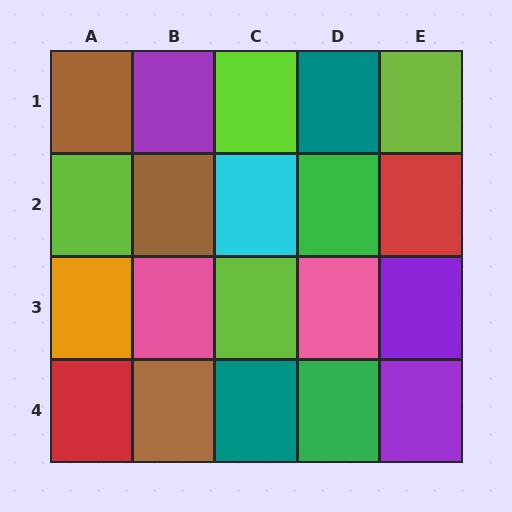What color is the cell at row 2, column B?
Brown.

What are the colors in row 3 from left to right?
Orange, pink, lime, pink, purple.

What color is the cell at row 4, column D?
Green.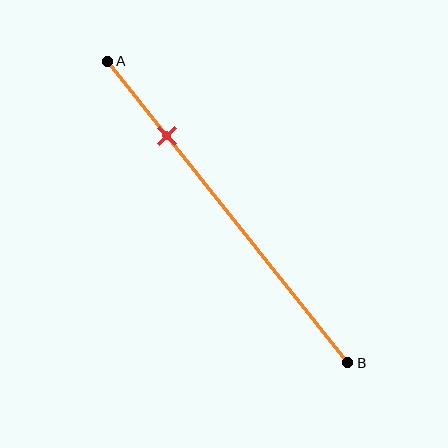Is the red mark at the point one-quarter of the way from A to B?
Yes, the mark is approximately at the one-quarter point.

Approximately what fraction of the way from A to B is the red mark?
The red mark is approximately 25% of the way from A to B.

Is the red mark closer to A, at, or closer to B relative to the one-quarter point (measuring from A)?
The red mark is approximately at the one-quarter point of segment AB.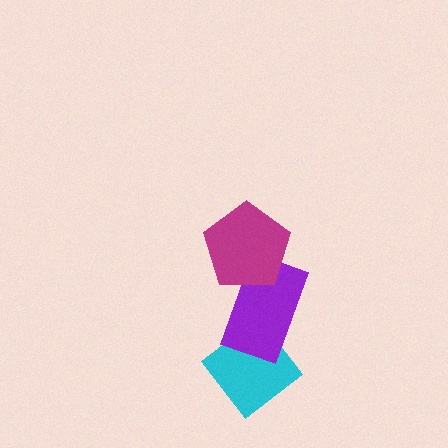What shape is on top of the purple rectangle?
The magenta pentagon is on top of the purple rectangle.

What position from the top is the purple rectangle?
The purple rectangle is 2nd from the top.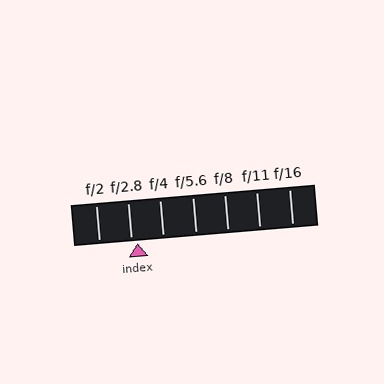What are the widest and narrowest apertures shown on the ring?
The widest aperture shown is f/2 and the narrowest is f/16.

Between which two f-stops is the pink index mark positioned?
The index mark is between f/2.8 and f/4.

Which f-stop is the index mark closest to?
The index mark is closest to f/2.8.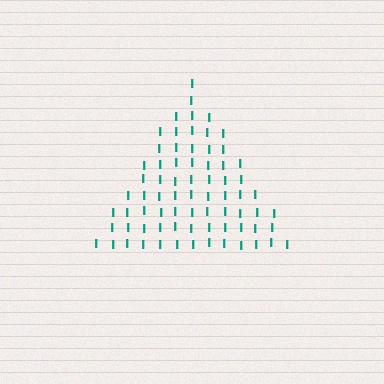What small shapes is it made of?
It is made of small letter I's.